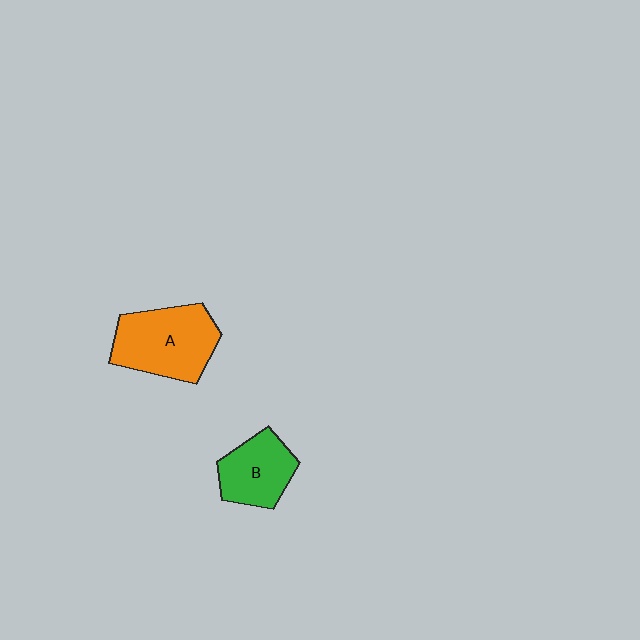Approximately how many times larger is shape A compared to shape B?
Approximately 1.5 times.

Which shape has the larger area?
Shape A (orange).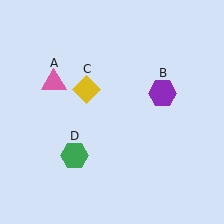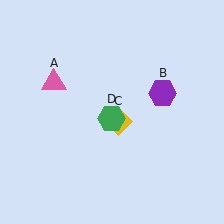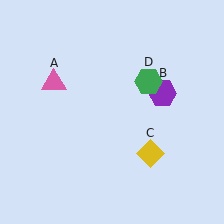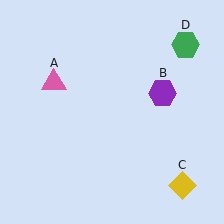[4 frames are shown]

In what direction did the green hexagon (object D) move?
The green hexagon (object D) moved up and to the right.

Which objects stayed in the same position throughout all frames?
Pink triangle (object A) and purple hexagon (object B) remained stationary.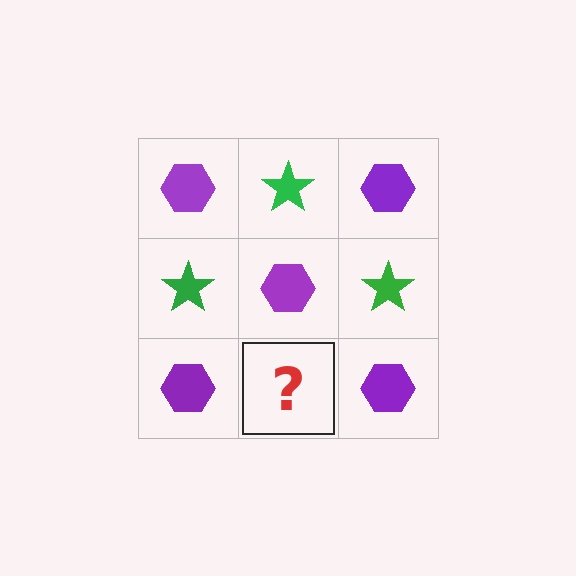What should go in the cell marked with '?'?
The missing cell should contain a green star.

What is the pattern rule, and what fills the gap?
The rule is that it alternates purple hexagon and green star in a checkerboard pattern. The gap should be filled with a green star.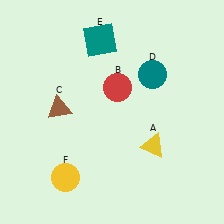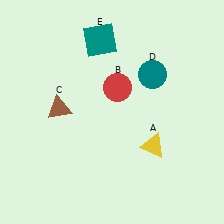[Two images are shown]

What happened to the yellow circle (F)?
The yellow circle (F) was removed in Image 2. It was in the bottom-left area of Image 1.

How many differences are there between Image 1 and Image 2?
There is 1 difference between the two images.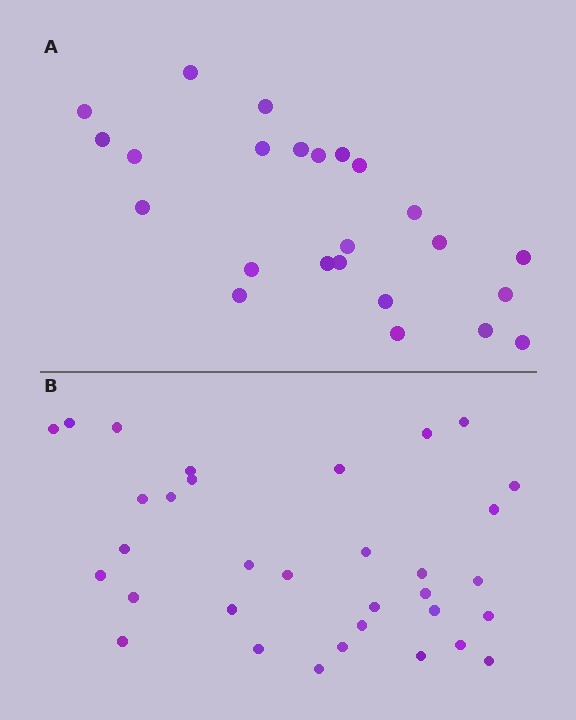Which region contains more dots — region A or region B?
Region B (the bottom region) has more dots.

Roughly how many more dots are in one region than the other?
Region B has roughly 8 or so more dots than region A.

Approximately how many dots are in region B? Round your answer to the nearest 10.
About 30 dots. (The exact count is 33, which rounds to 30.)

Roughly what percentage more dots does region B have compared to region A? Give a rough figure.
About 40% more.